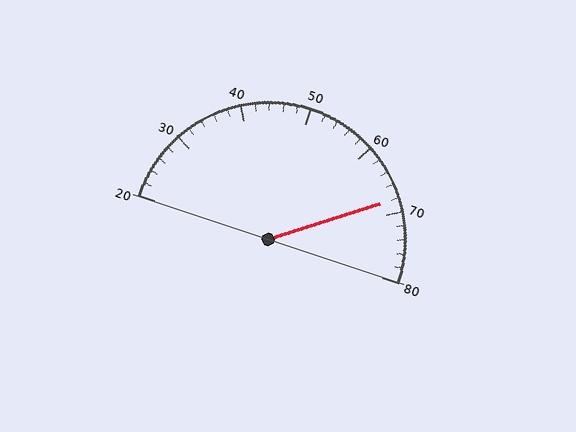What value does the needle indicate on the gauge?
The needle indicates approximately 68.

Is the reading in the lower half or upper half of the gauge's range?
The reading is in the upper half of the range (20 to 80).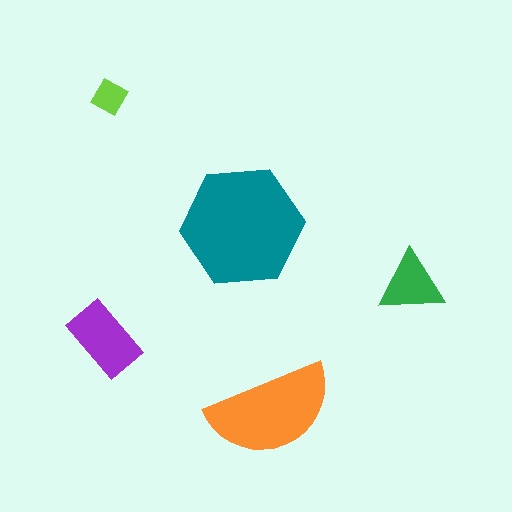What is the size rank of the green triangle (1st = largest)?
4th.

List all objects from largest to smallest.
The teal hexagon, the orange semicircle, the purple rectangle, the green triangle, the lime diamond.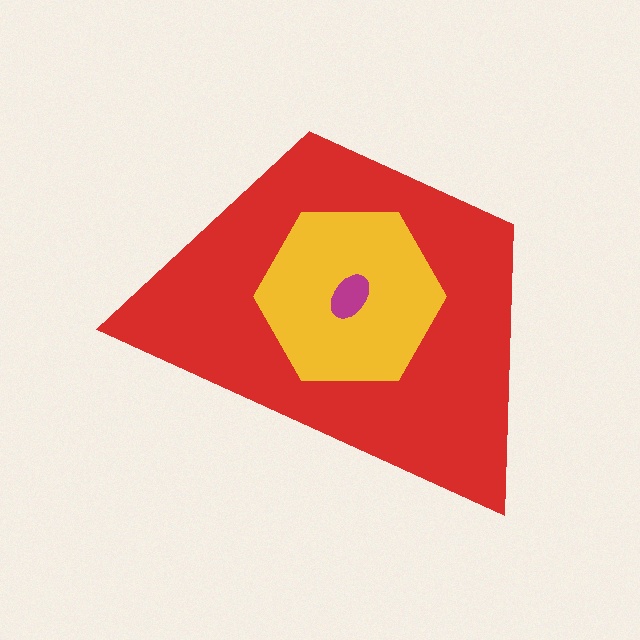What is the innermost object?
The magenta ellipse.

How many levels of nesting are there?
3.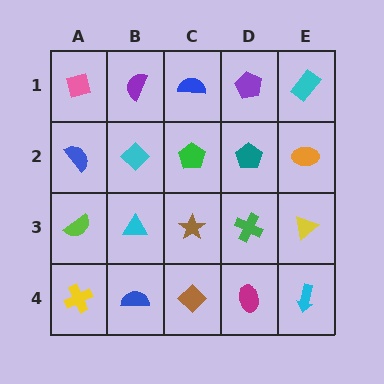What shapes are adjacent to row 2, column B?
A purple semicircle (row 1, column B), a cyan triangle (row 3, column B), a blue semicircle (row 2, column A), a green pentagon (row 2, column C).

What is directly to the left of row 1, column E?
A purple pentagon.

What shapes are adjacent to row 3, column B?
A cyan diamond (row 2, column B), a blue semicircle (row 4, column B), a lime semicircle (row 3, column A), a brown star (row 3, column C).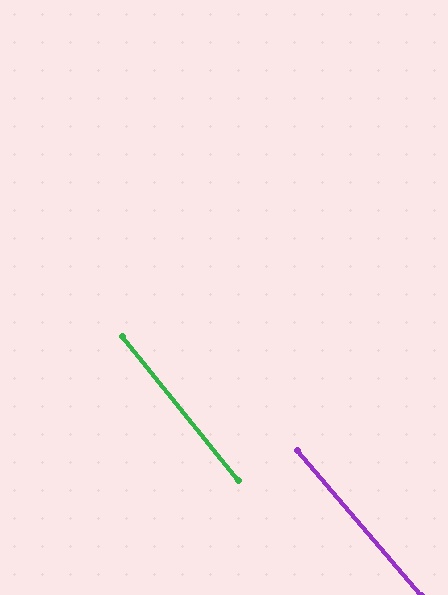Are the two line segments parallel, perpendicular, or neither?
Parallel — their directions differ by only 1.7°.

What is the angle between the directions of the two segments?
Approximately 2 degrees.